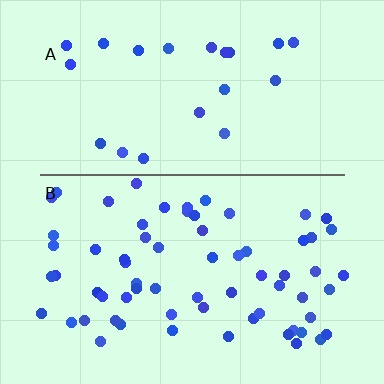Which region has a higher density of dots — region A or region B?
B (the bottom).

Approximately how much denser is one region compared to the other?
Approximately 2.9× — region B over region A.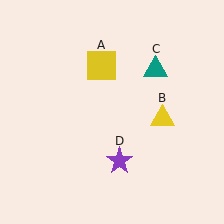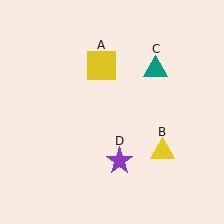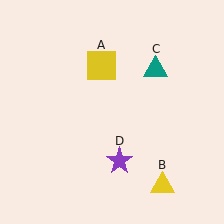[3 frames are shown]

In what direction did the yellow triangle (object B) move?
The yellow triangle (object B) moved down.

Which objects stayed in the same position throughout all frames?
Yellow square (object A) and teal triangle (object C) and purple star (object D) remained stationary.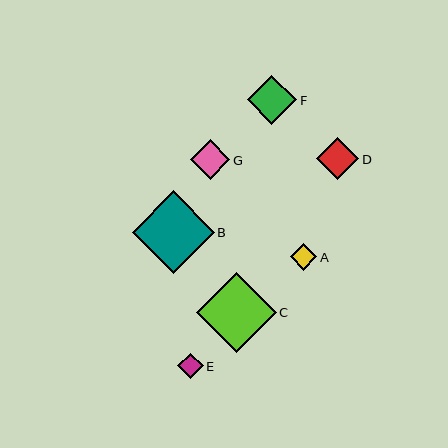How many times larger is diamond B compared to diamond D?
Diamond B is approximately 1.9 times the size of diamond D.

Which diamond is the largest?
Diamond B is the largest with a size of approximately 82 pixels.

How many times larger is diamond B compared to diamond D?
Diamond B is approximately 1.9 times the size of diamond D.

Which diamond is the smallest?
Diamond E is the smallest with a size of approximately 26 pixels.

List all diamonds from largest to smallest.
From largest to smallest: B, C, F, D, G, A, E.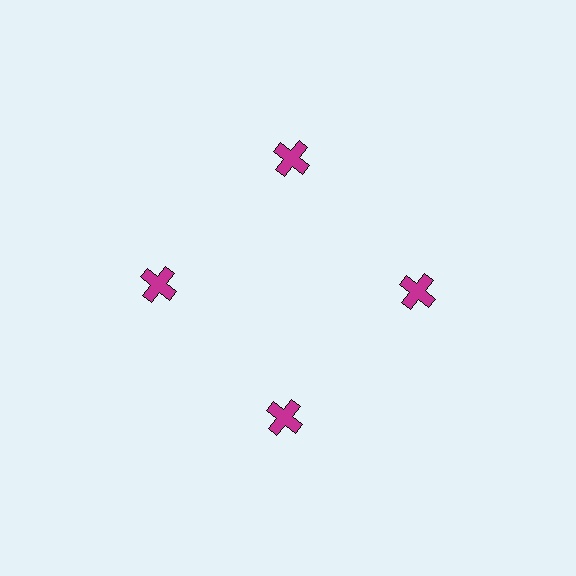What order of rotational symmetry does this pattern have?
This pattern has 4-fold rotational symmetry.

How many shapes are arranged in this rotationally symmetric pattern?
There are 4 shapes, arranged in 4 groups of 1.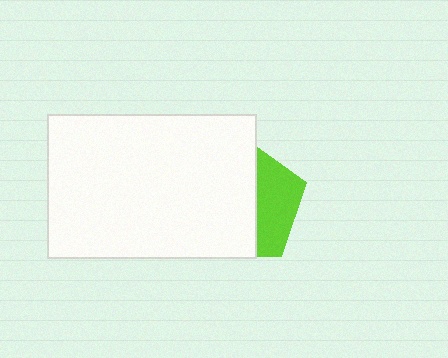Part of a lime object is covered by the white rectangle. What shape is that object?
It is a pentagon.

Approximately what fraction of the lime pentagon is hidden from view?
Roughly 66% of the lime pentagon is hidden behind the white rectangle.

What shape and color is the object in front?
The object in front is a white rectangle.